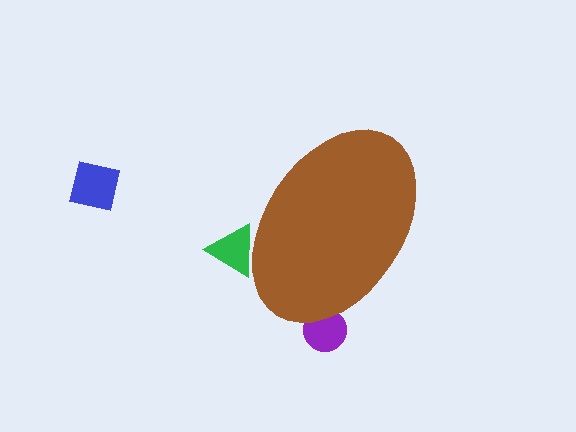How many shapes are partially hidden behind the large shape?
2 shapes are partially hidden.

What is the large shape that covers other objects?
A brown ellipse.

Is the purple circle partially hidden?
Yes, the purple circle is partially hidden behind the brown ellipse.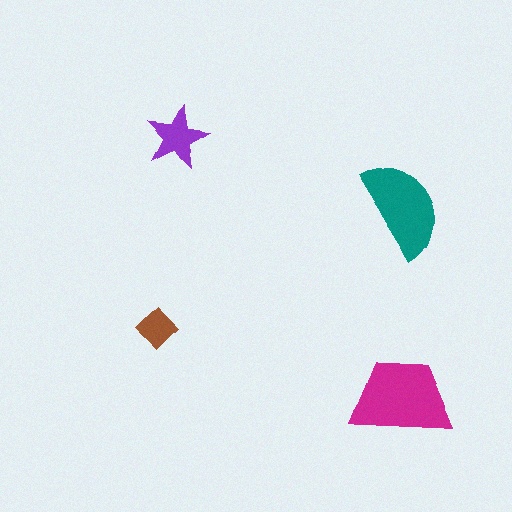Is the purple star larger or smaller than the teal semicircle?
Smaller.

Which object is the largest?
The magenta trapezoid.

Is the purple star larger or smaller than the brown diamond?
Larger.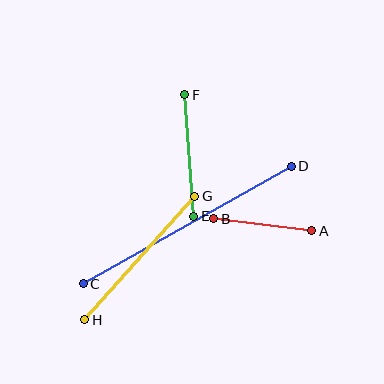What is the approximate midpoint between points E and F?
The midpoint is at approximately (189, 156) pixels.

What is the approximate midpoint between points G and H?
The midpoint is at approximately (140, 258) pixels.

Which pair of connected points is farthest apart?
Points C and D are farthest apart.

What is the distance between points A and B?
The distance is approximately 99 pixels.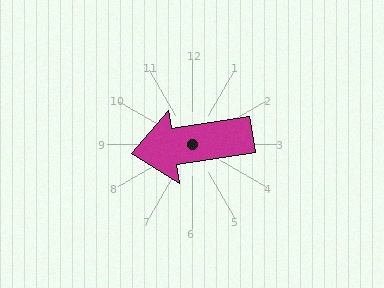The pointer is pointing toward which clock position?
Roughly 9 o'clock.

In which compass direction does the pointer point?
West.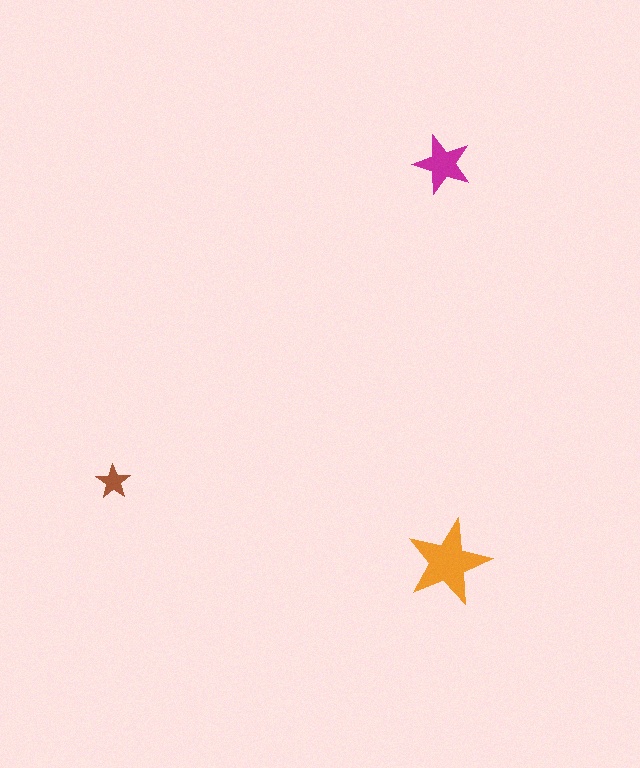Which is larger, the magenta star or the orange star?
The orange one.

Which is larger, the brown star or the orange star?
The orange one.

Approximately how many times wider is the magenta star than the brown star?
About 1.5 times wider.